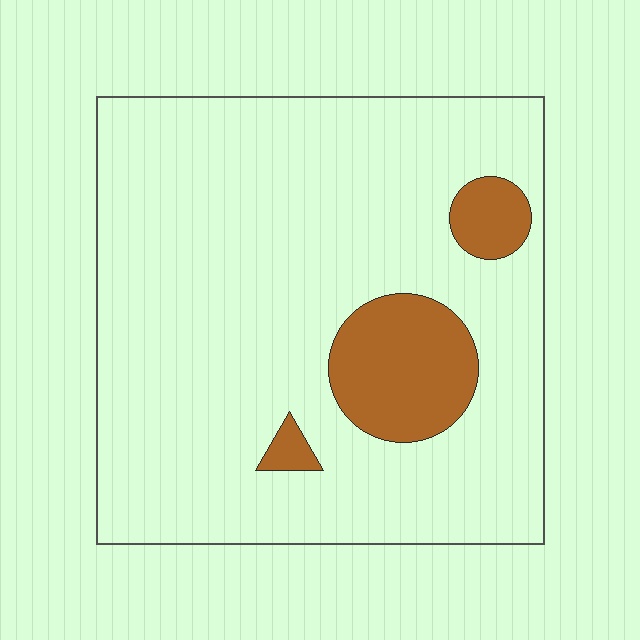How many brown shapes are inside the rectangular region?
3.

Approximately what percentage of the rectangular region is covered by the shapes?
Approximately 15%.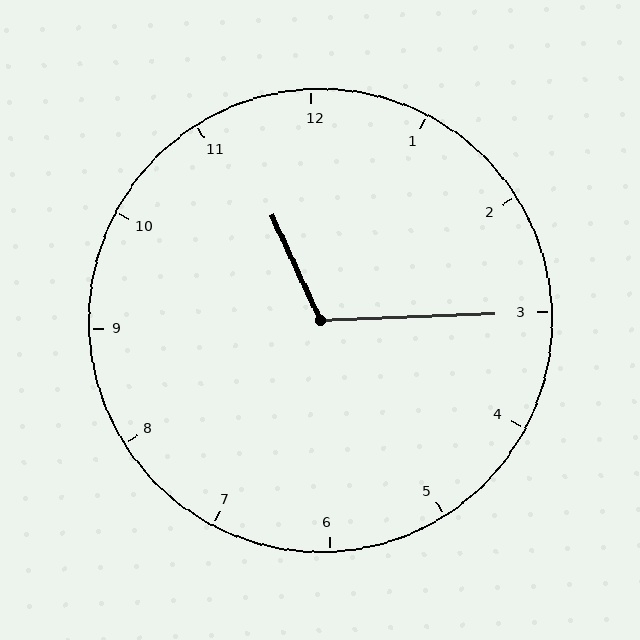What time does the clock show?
11:15.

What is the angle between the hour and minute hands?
Approximately 112 degrees.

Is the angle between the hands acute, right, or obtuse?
It is obtuse.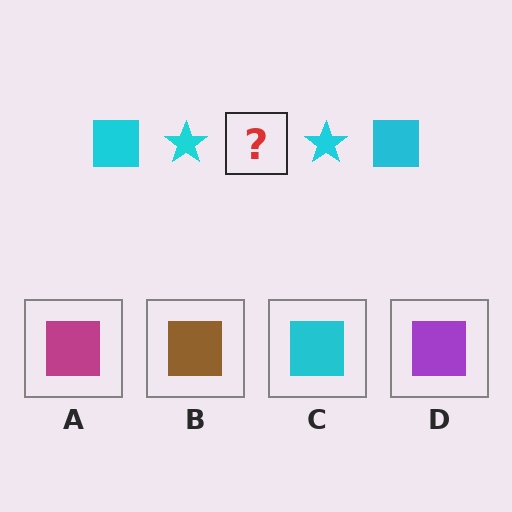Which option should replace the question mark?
Option C.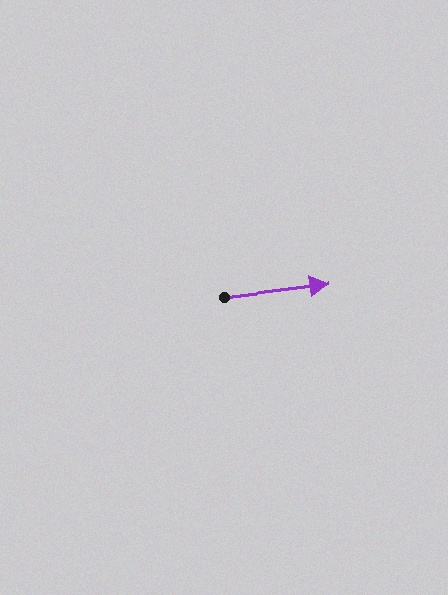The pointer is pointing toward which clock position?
Roughly 3 o'clock.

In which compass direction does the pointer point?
East.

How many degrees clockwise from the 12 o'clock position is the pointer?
Approximately 83 degrees.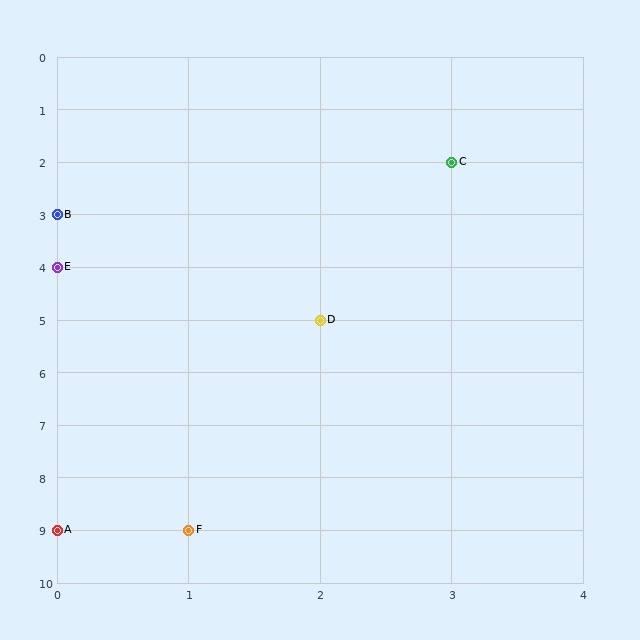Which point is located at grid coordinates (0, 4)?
Point E is at (0, 4).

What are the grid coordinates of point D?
Point D is at grid coordinates (2, 5).